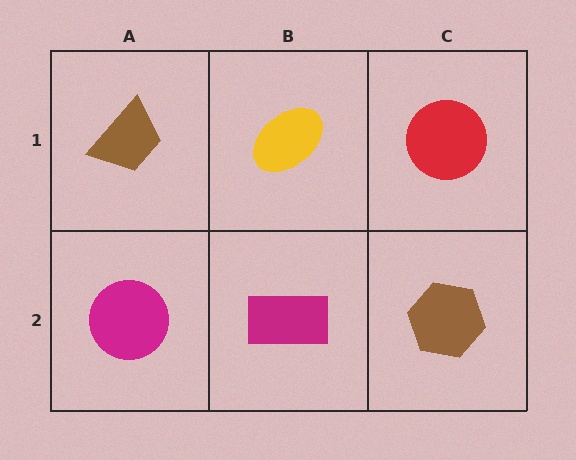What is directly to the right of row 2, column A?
A magenta rectangle.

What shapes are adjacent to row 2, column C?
A red circle (row 1, column C), a magenta rectangle (row 2, column B).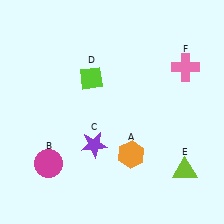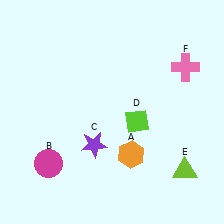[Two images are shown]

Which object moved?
The lime diamond (D) moved right.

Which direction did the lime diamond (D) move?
The lime diamond (D) moved right.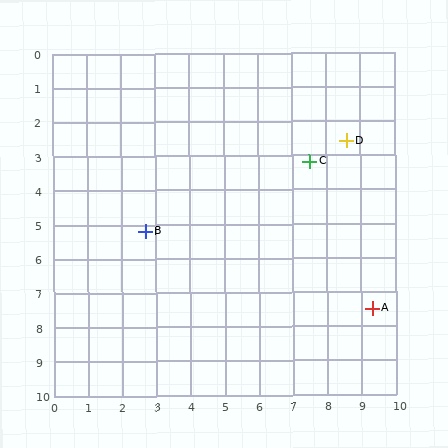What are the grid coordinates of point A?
Point A is at approximately (9.3, 7.5).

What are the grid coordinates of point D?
Point D is at approximately (8.6, 2.6).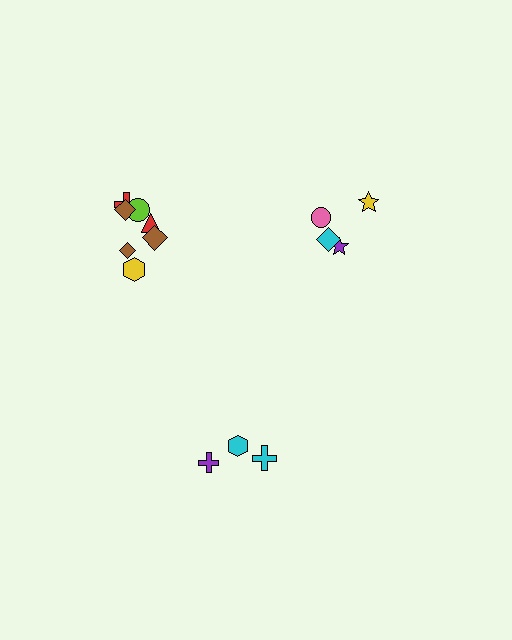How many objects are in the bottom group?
There are 3 objects.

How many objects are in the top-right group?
There are 4 objects.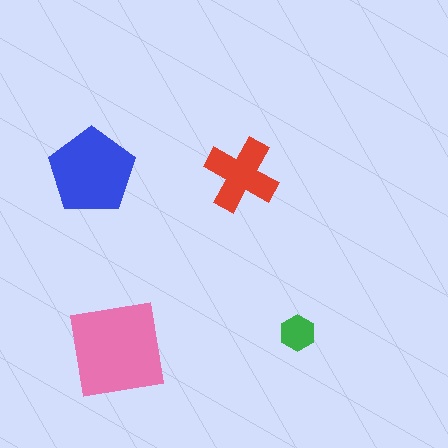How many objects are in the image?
There are 4 objects in the image.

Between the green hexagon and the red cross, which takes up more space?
The red cross.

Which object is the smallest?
The green hexagon.